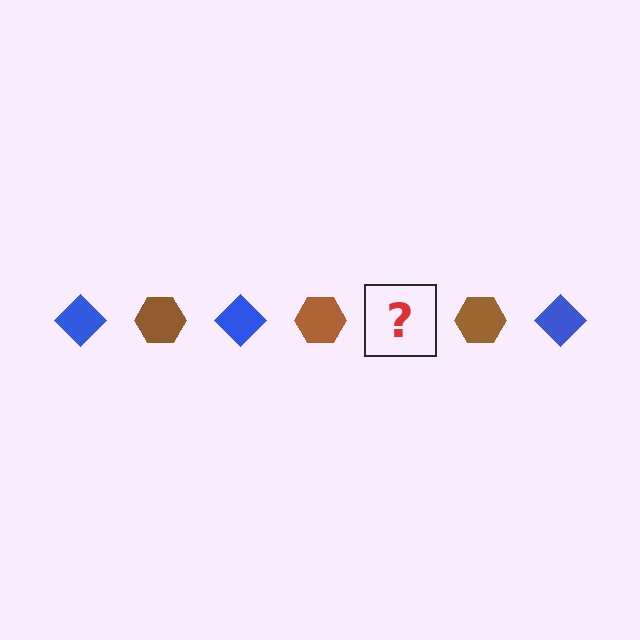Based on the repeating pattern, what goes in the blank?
The blank should be a blue diamond.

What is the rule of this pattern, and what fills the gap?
The rule is that the pattern alternates between blue diamond and brown hexagon. The gap should be filled with a blue diamond.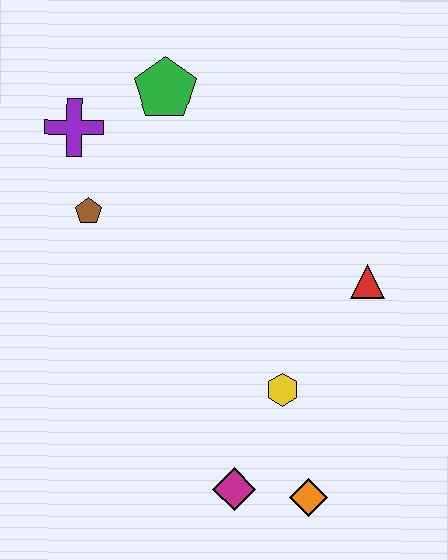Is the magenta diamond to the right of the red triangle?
No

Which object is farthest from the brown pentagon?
The orange diamond is farthest from the brown pentagon.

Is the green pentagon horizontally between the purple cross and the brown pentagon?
No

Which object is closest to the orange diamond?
The magenta diamond is closest to the orange diamond.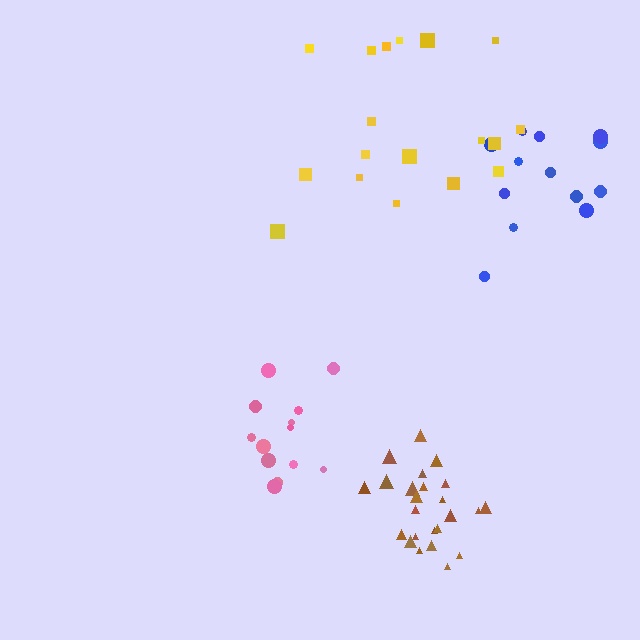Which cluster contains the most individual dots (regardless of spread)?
Brown (24).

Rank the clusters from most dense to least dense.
brown, pink, yellow, blue.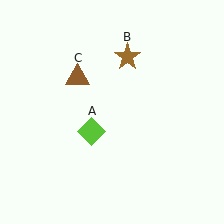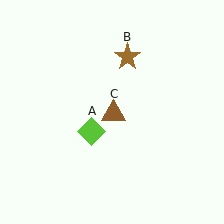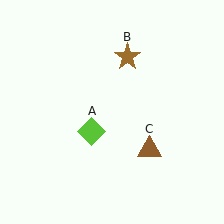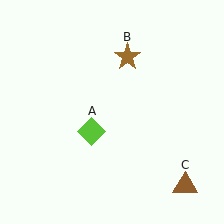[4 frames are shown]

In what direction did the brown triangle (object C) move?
The brown triangle (object C) moved down and to the right.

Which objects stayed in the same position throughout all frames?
Lime diamond (object A) and brown star (object B) remained stationary.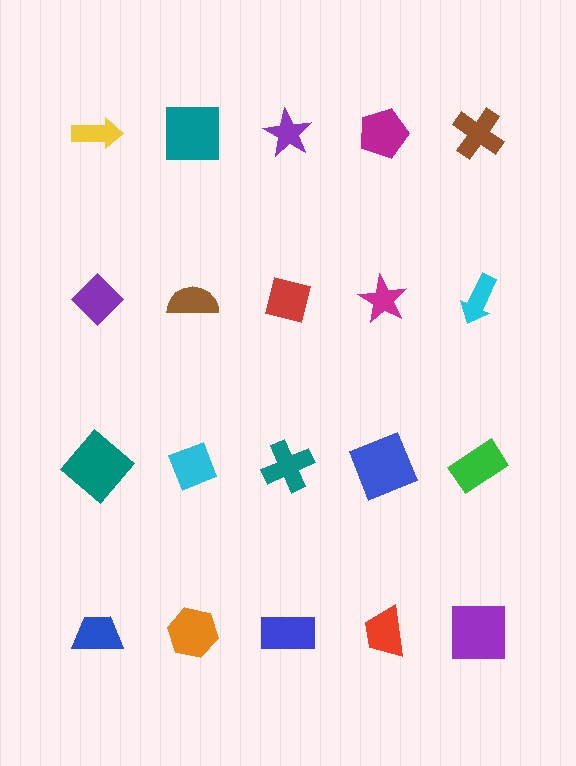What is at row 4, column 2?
An orange hexagon.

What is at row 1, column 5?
A brown cross.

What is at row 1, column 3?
A purple star.